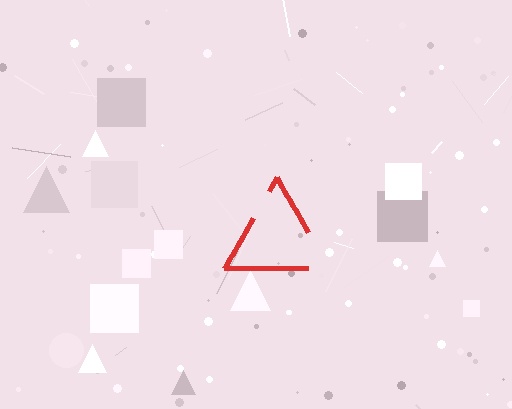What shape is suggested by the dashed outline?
The dashed outline suggests a triangle.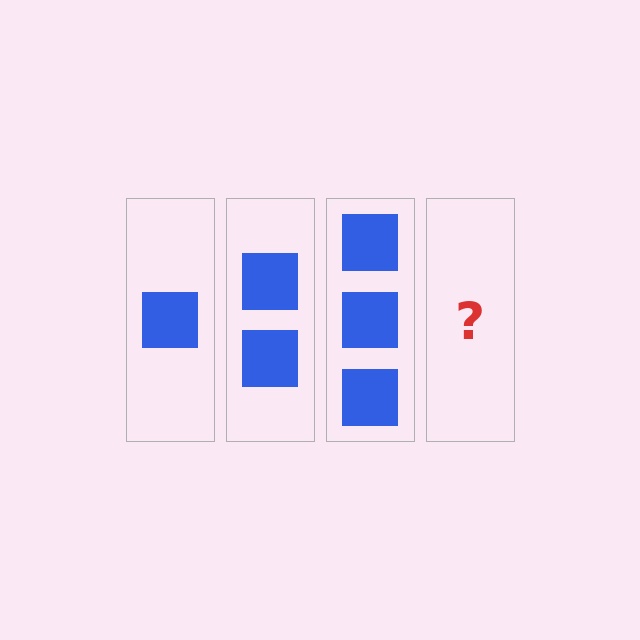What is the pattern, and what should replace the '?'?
The pattern is that each step adds one more square. The '?' should be 4 squares.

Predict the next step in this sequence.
The next step is 4 squares.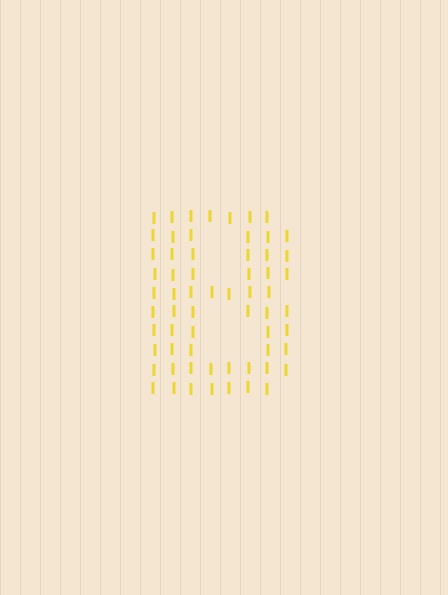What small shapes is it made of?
It is made of small letter I's.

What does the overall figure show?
The overall figure shows the letter B.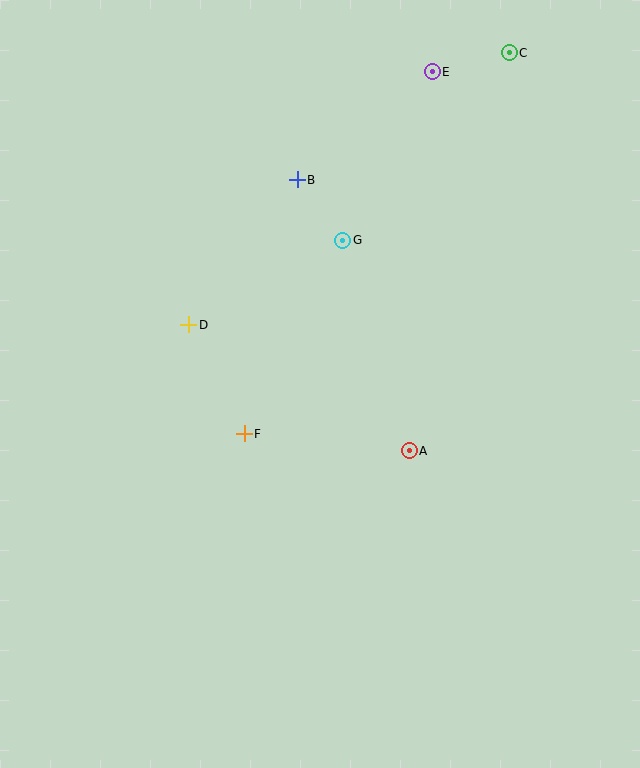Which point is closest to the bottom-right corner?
Point A is closest to the bottom-right corner.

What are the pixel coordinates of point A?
Point A is at (409, 451).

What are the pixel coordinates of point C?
Point C is at (509, 53).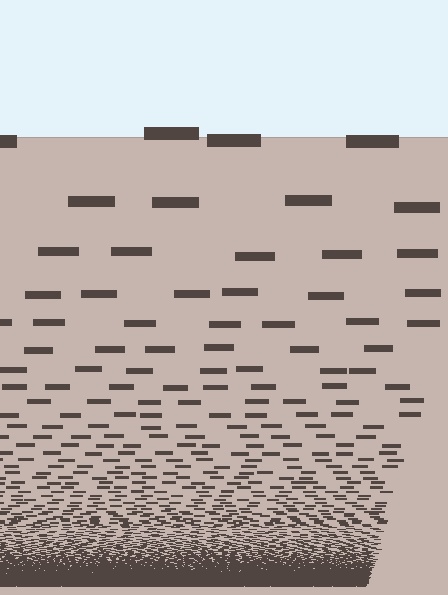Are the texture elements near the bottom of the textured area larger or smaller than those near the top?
Smaller. The gradient is inverted — elements near the bottom are smaller and denser.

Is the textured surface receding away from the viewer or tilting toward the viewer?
The surface appears to tilt toward the viewer. Texture elements get larger and sparser toward the top.